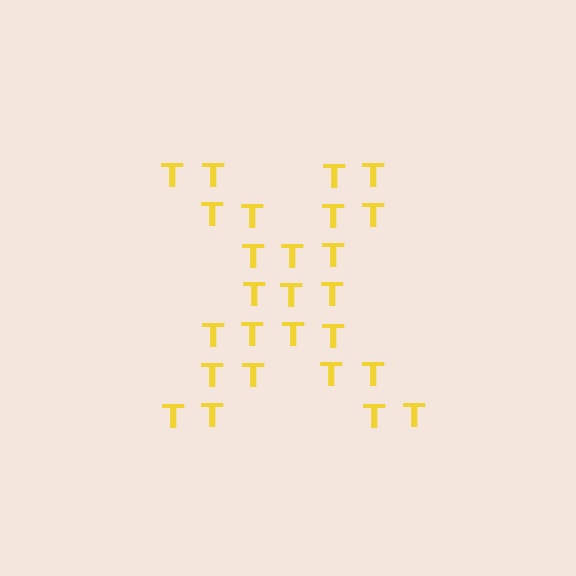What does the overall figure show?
The overall figure shows the letter X.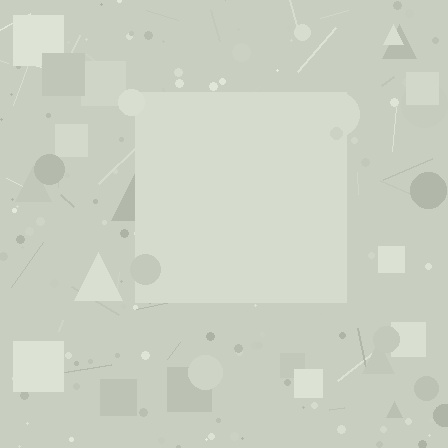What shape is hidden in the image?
A square is hidden in the image.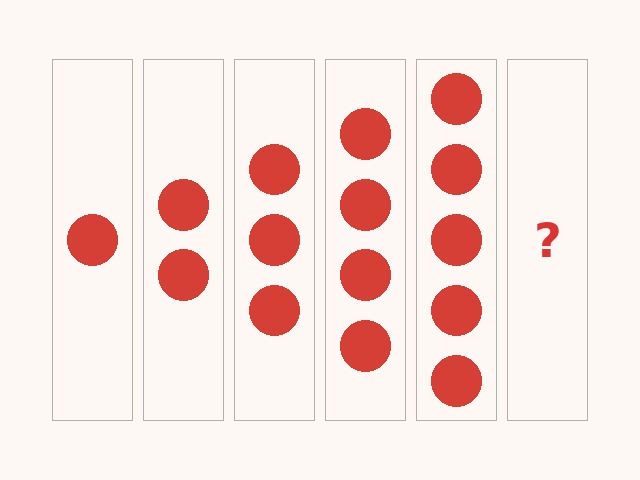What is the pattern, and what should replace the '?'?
The pattern is that each step adds one more circle. The '?' should be 6 circles.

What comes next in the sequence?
The next element should be 6 circles.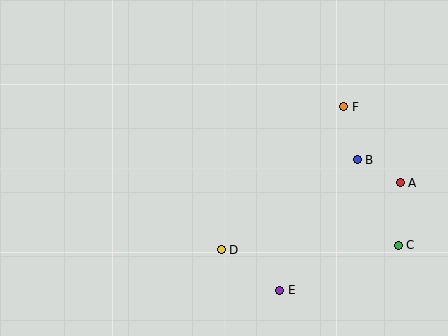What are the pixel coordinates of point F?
Point F is at (344, 107).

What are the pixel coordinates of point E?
Point E is at (280, 290).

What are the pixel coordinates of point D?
Point D is at (221, 250).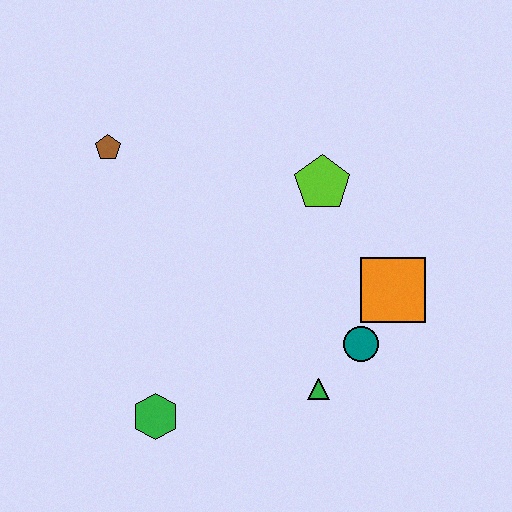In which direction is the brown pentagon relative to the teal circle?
The brown pentagon is to the left of the teal circle.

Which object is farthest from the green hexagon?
The lime pentagon is farthest from the green hexagon.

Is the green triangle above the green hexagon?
Yes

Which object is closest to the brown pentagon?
The lime pentagon is closest to the brown pentagon.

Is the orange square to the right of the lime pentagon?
Yes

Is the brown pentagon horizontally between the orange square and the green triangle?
No